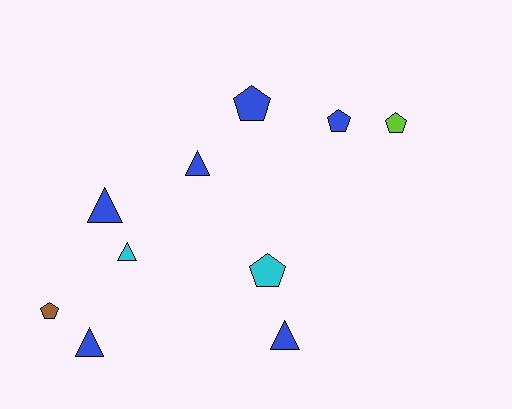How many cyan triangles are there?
There is 1 cyan triangle.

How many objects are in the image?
There are 10 objects.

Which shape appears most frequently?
Pentagon, with 5 objects.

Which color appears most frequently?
Blue, with 6 objects.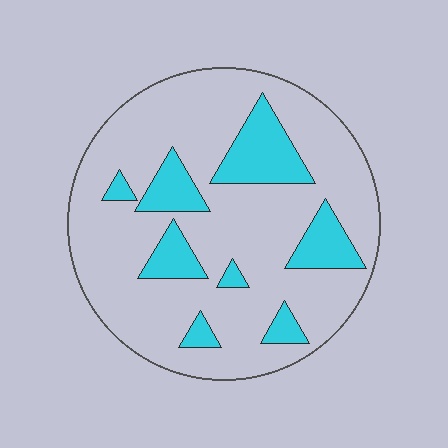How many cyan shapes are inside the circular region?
8.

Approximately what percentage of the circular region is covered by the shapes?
Approximately 20%.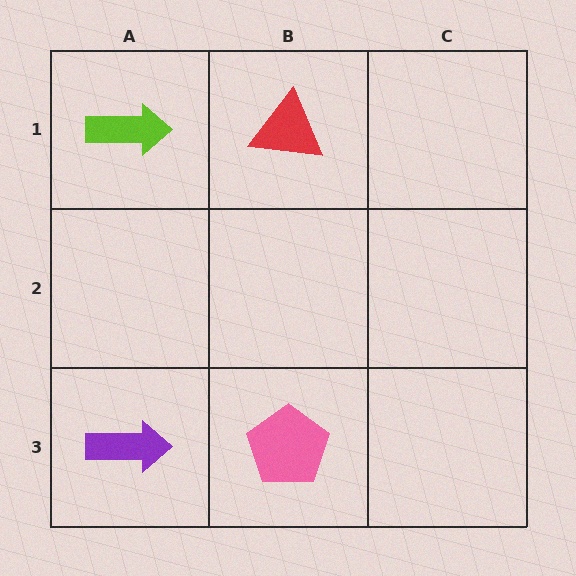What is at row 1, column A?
A lime arrow.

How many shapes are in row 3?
2 shapes.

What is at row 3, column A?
A purple arrow.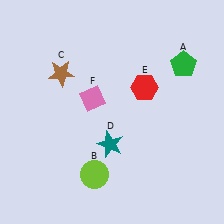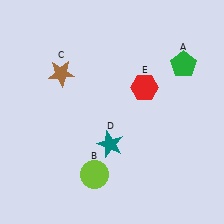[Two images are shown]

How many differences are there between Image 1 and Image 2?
There is 1 difference between the two images.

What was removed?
The pink diamond (F) was removed in Image 2.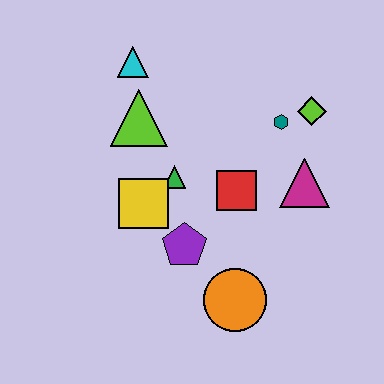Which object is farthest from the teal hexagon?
The orange circle is farthest from the teal hexagon.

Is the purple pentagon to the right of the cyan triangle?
Yes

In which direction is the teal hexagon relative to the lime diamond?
The teal hexagon is to the left of the lime diamond.